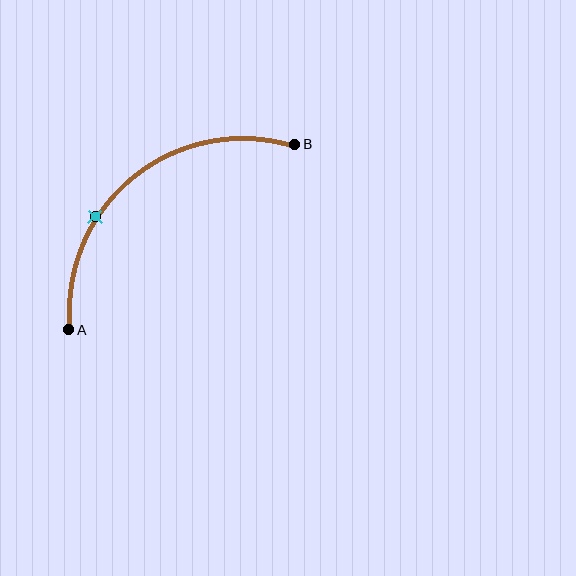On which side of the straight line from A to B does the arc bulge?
The arc bulges above and to the left of the straight line connecting A and B.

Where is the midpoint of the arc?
The arc midpoint is the point on the curve farthest from the straight line joining A and B. It sits above and to the left of that line.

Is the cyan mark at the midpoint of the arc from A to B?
No. The cyan mark lies on the arc but is closer to endpoint A. The arc midpoint would be at the point on the curve equidistant along the arc from both A and B.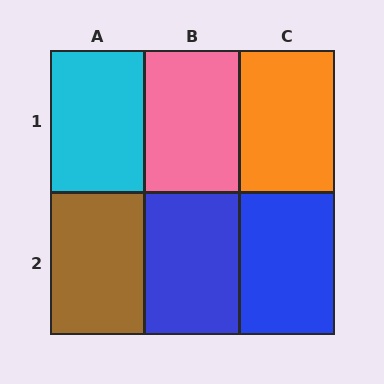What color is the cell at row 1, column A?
Cyan.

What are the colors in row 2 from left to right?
Brown, blue, blue.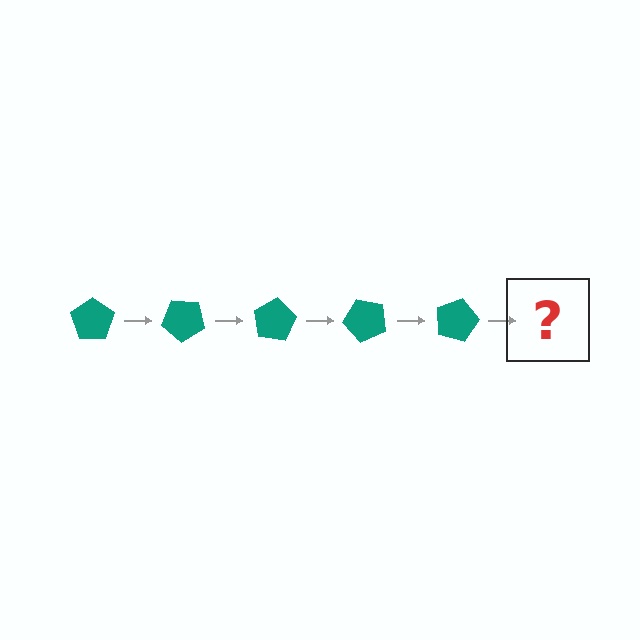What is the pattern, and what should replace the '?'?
The pattern is that the pentagon rotates 40 degrees each step. The '?' should be a teal pentagon rotated 200 degrees.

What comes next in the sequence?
The next element should be a teal pentagon rotated 200 degrees.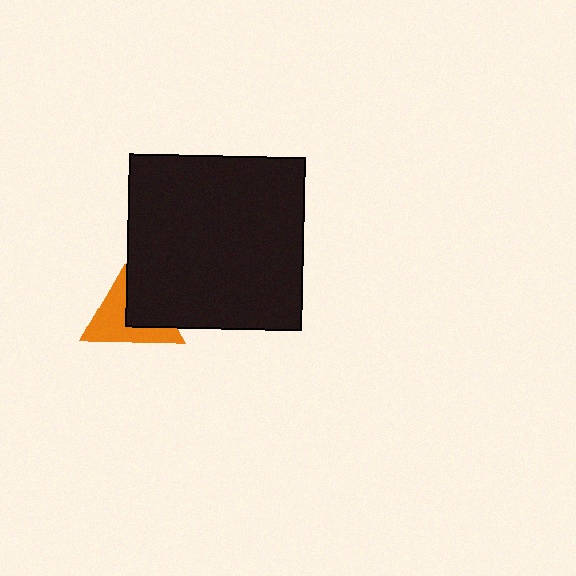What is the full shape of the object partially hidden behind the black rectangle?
The partially hidden object is an orange triangle.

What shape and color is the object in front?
The object in front is a black rectangle.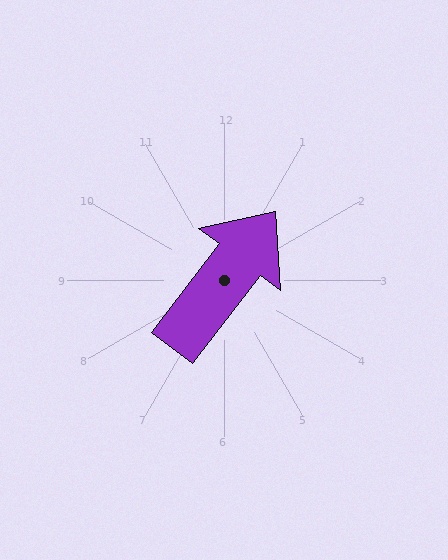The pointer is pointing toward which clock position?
Roughly 1 o'clock.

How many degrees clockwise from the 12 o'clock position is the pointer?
Approximately 37 degrees.